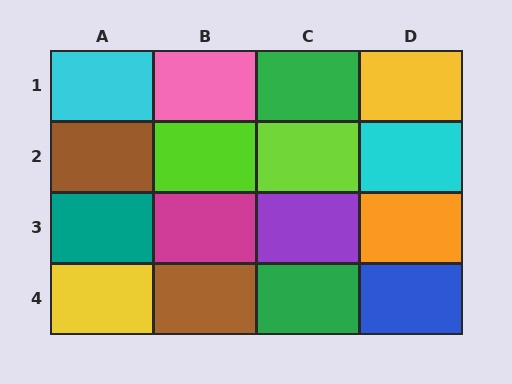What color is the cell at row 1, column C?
Green.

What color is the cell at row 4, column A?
Yellow.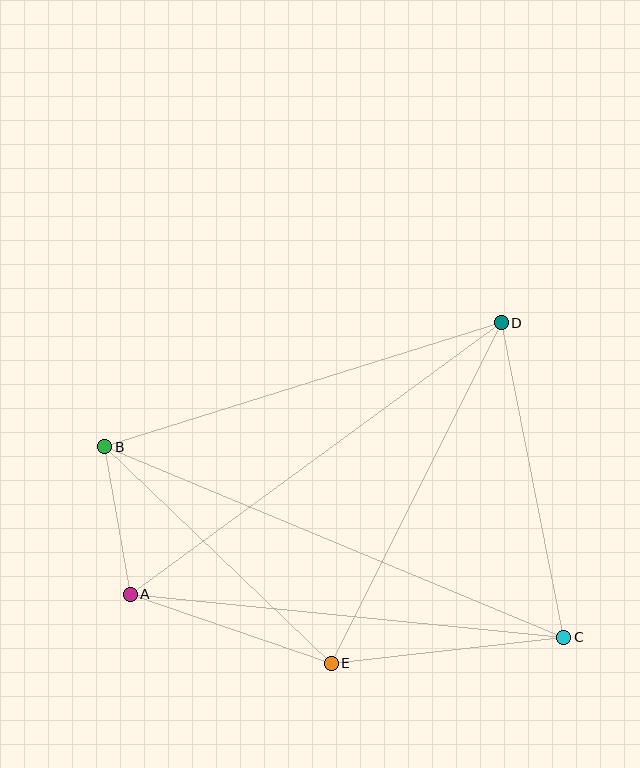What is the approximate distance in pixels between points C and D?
The distance between C and D is approximately 321 pixels.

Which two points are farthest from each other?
Points B and C are farthest from each other.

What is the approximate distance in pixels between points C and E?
The distance between C and E is approximately 233 pixels.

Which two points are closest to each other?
Points A and B are closest to each other.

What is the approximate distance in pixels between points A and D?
The distance between A and D is approximately 460 pixels.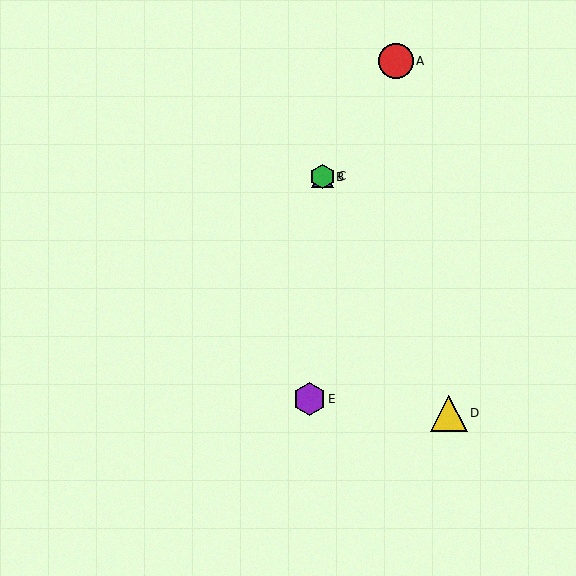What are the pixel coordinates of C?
Object C is at (323, 176).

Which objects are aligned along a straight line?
Objects A, B, C are aligned along a straight line.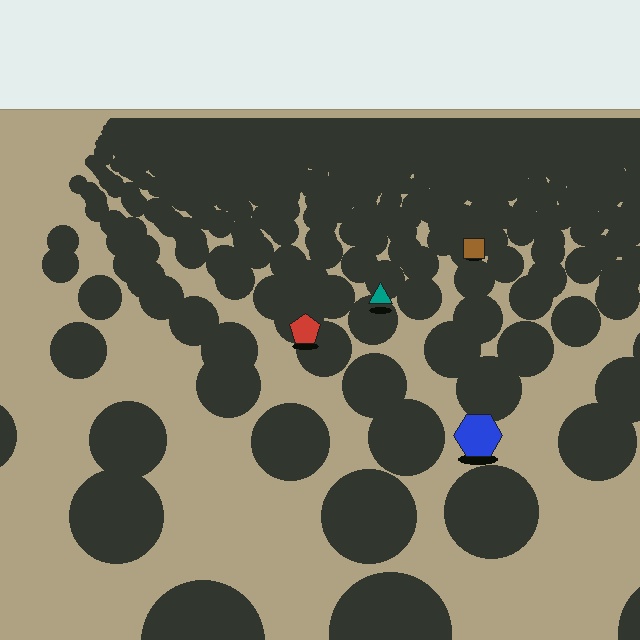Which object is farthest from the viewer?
The brown square is farthest from the viewer. It appears smaller and the ground texture around it is denser.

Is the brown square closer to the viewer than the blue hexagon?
No. The blue hexagon is closer — you can tell from the texture gradient: the ground texture is coarser near it.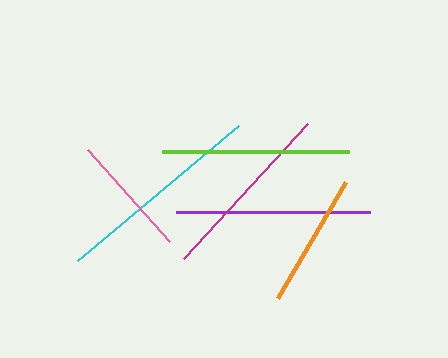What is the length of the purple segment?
The purple segment is approximately 193 pixels long.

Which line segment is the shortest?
The pink line is the shortest at approximately 122 pixels.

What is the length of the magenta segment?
The magenta segment is approximately 183 pixels long.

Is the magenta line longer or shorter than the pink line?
The magenta line is longer than the pink line.